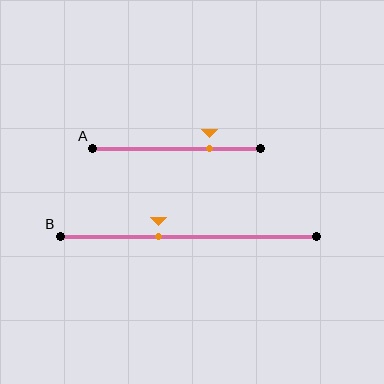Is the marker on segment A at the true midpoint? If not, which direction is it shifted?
No, the marker on segment A is shifted to the right by about 20% of the segment length.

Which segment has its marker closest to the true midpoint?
Segment B has its marker closest to the true midpoint.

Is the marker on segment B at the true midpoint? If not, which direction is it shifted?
No, the marker on segment B is shifted to the left by about 12% of the segment length.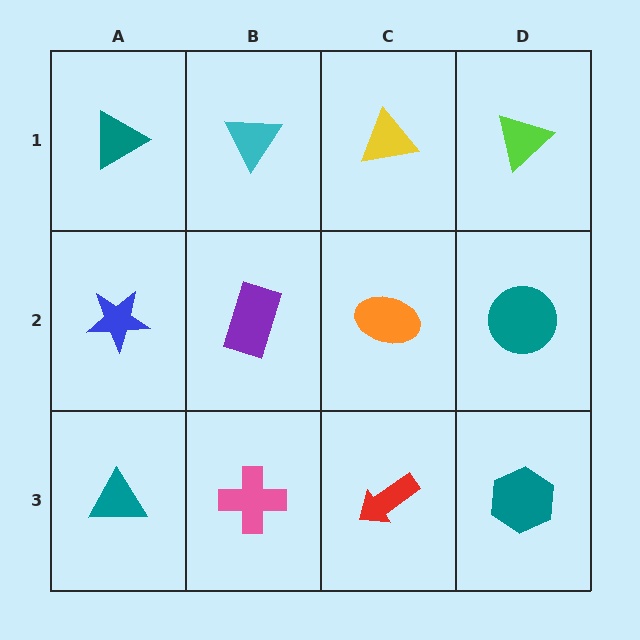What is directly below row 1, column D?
A teal circle.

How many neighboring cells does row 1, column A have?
2.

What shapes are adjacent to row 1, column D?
A teal circle (row 2, column D), a yellow triangle (row 1, column C).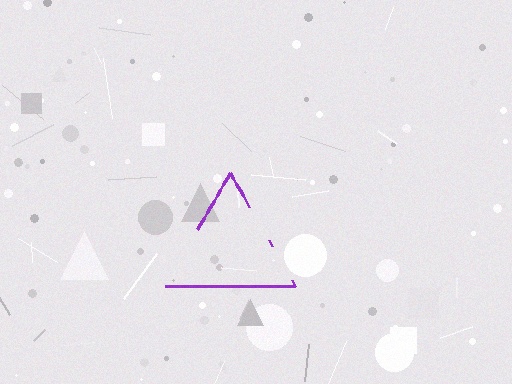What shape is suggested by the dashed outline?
The dashed outline suggests a triangle.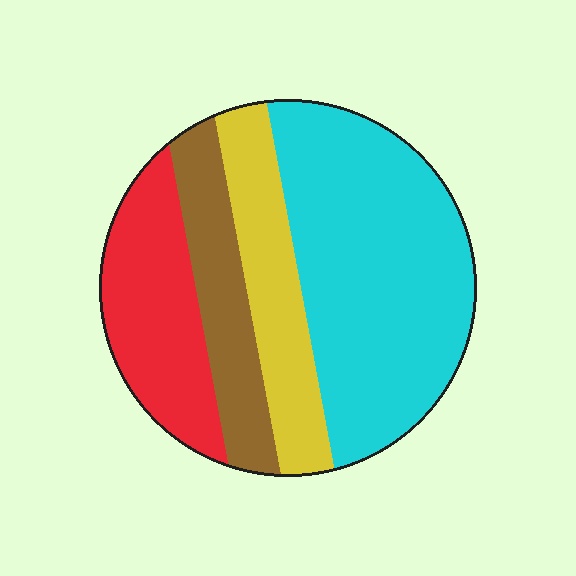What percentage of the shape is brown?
Brown takes up about one sixth (1/6) of the shape.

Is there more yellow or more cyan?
Cyan.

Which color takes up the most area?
Cyan, at roughly 45%.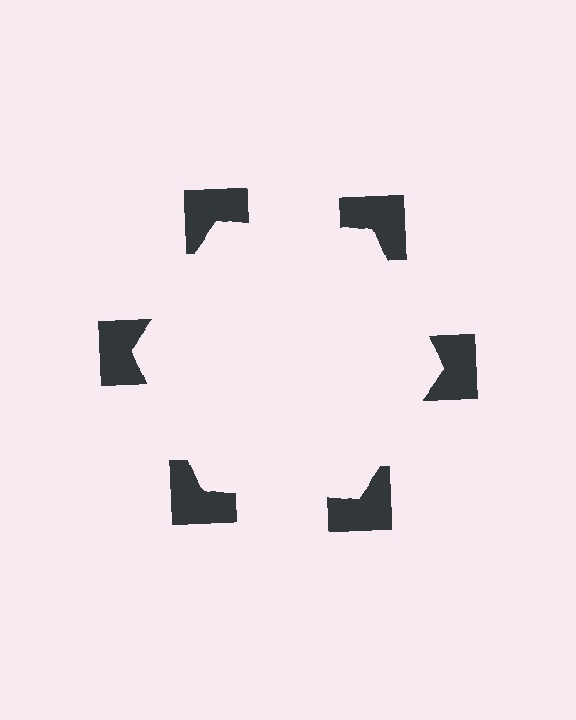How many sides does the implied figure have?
6 sides.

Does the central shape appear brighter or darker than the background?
It typically appears slightly brighter than the background, even though no actual brightness change is drawn.